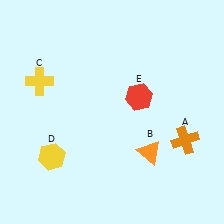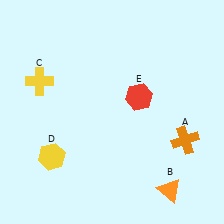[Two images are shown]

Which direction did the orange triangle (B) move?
The orange triangle (B) moved down.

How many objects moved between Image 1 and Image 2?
1 object moved between the two images.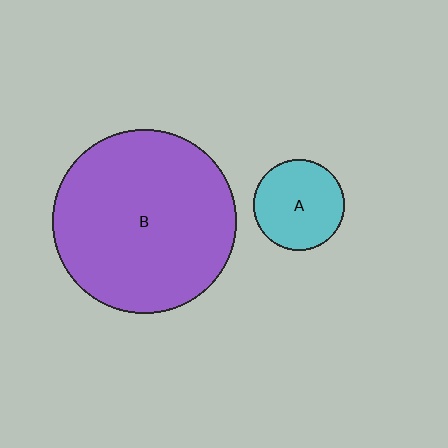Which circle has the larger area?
Circle B (purple).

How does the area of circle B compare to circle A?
Approximately 4.1 times.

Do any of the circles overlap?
No, none of the circles overlap.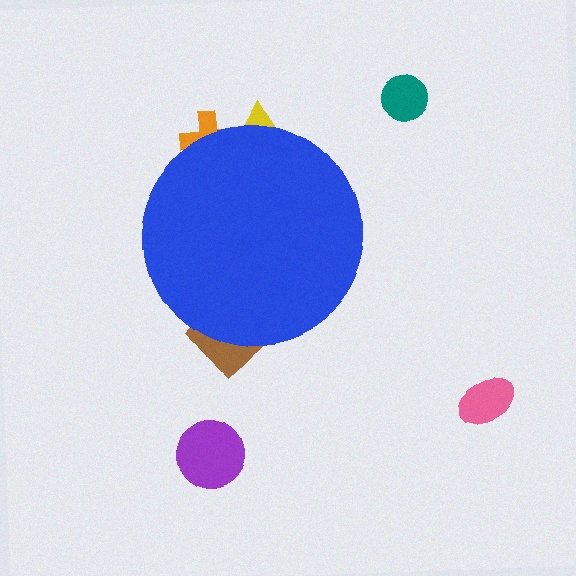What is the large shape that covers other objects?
A blue circle.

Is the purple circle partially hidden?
No, the purple circle is fully visible.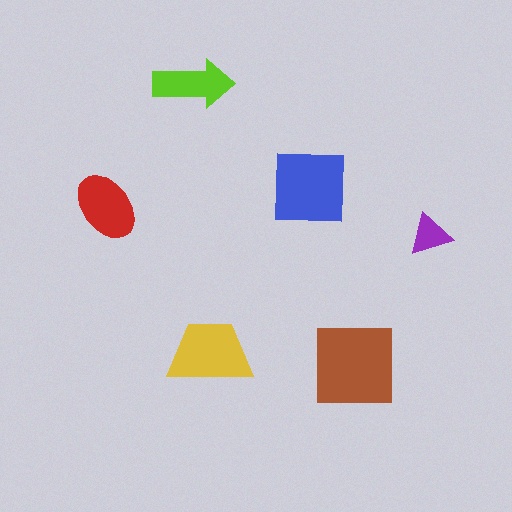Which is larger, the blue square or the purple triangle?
The blue square.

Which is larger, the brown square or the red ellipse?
The brown square.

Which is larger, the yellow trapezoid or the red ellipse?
The yellow trapezoid.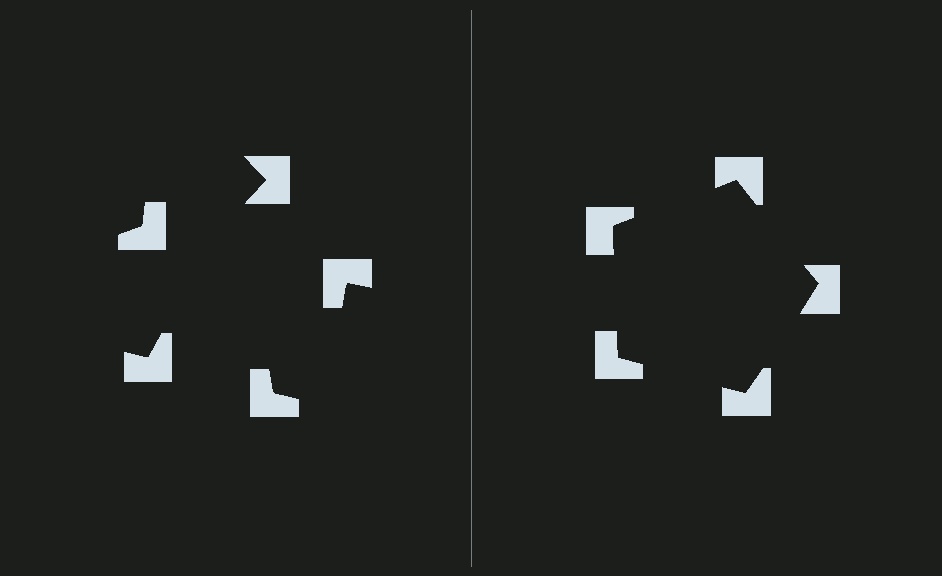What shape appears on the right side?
An illusory pentagon.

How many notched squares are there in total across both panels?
10 — 5 on each side.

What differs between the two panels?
The notched squares are positioned identically on both sides; only the wedge orientations differ. On the right they align to a pentagon; on the left they are misaligned.